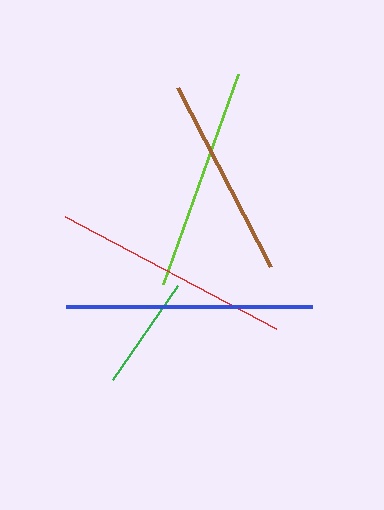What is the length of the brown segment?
The brown segment is approximately 201 pixels long.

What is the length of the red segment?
The red segment is approximately 239 pixels long.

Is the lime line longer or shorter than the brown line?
The lime line is longer than the brown line.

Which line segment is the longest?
The blue line is the longest at approximately 246 pixels.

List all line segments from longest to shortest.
From longest to shortest: blue, red, lime, brown, green.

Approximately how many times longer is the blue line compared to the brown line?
The blue line is approximately 1.2 times the length of the brown line.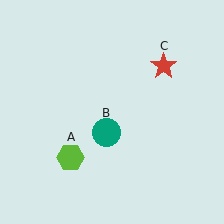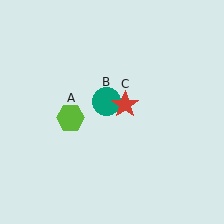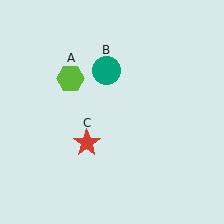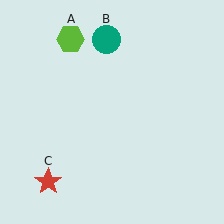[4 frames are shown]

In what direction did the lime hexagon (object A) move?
The lime hexagon (object A) moved up.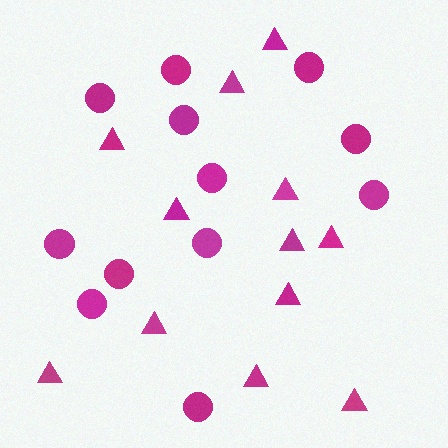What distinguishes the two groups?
There are 2 groups: one group of circles (12) and one group of triangles (12).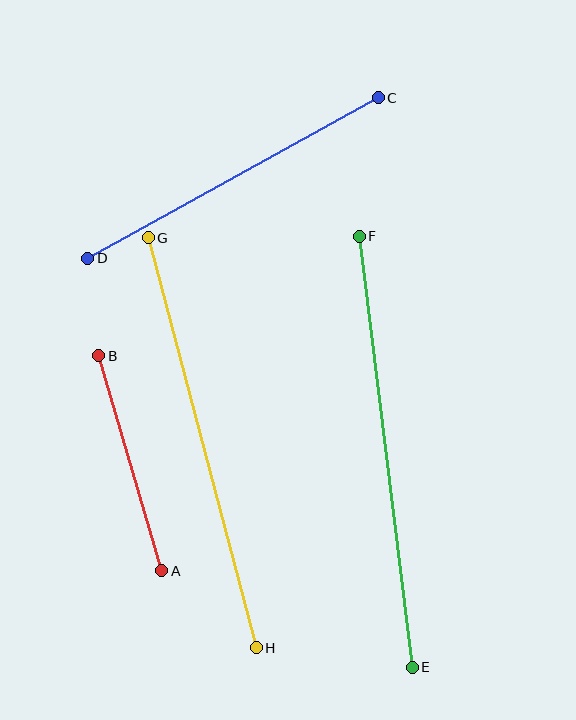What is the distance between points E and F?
The distance is approximately 434 pixels.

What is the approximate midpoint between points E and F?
The midpoint is at approximately (386, 452) pixels.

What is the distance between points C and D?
The distance is approximately 332 pixels.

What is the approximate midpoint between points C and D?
The midpoint is at approximately (233, 178) pixels.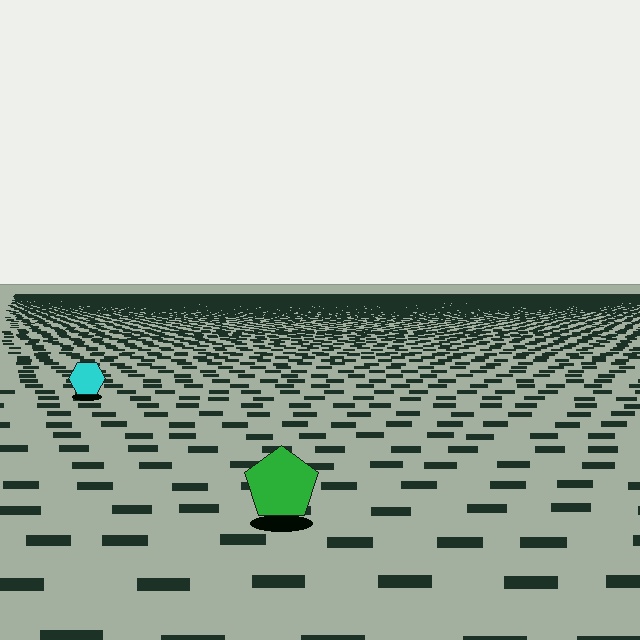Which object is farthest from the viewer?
The cyan hexagon is farthest from the viewer. It appears smaller and the ground texture around it is denser.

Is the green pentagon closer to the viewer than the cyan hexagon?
Yes. The green pentagon is closer — you can tell from the texture gradient: the ground texture is coarser near it.